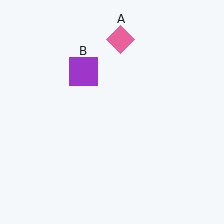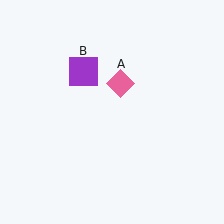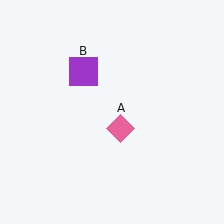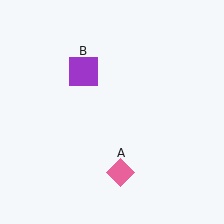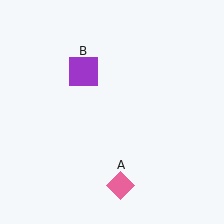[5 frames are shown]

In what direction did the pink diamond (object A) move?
The pink diamond (object A) moved down.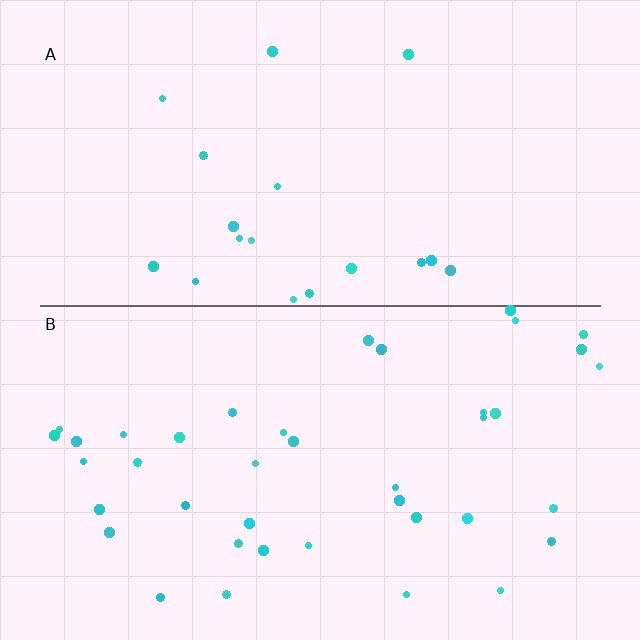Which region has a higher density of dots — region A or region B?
B (the bottom).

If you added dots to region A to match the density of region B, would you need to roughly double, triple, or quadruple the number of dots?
Approximately double.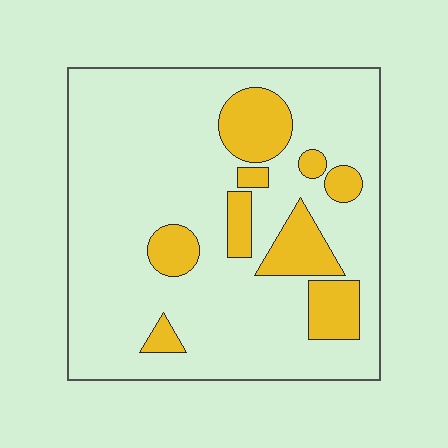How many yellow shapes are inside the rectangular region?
9.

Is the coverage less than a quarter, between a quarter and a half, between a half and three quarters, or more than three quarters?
Less than a quarter.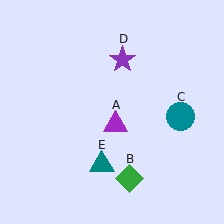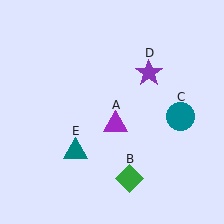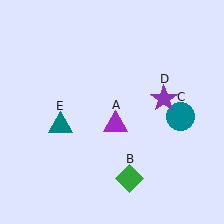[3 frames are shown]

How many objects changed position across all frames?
2 objects changed position: purple star (object D), teal triangle (object E).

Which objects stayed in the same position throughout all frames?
Purple triangle (object A) and green diamond (object B) and teal circle (object C) remained stationary.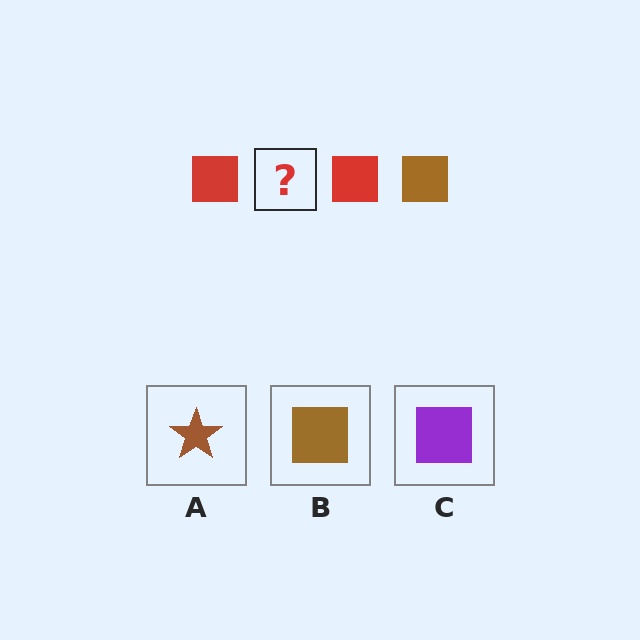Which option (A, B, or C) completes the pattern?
B.